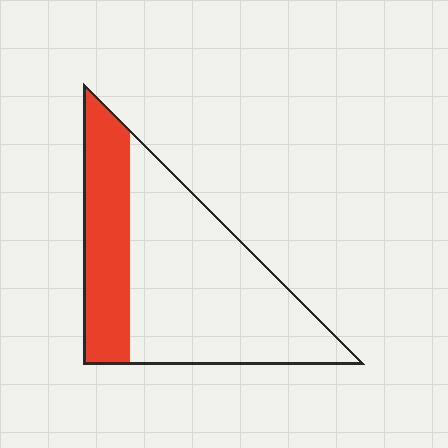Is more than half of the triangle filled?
No.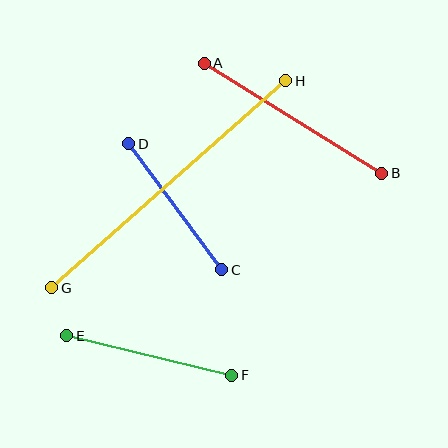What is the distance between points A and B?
The distance is approximately 209 pixels.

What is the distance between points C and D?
The distance is approximately 157 pixels.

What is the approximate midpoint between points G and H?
The midpoint is at approximately (169, 184) pixels.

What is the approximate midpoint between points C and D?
The midpoint is at approximately (175, 207) pixels.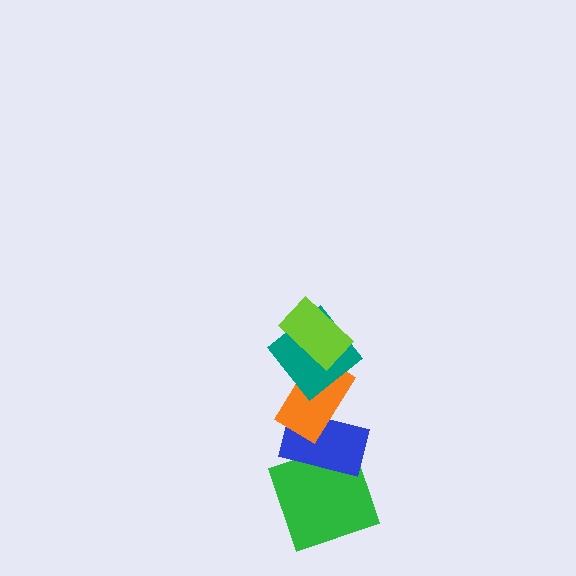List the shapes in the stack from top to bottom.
From top to bottom: the lime rectangle, the teal diamond, the orange rectangle, the blue rectangle, the green square.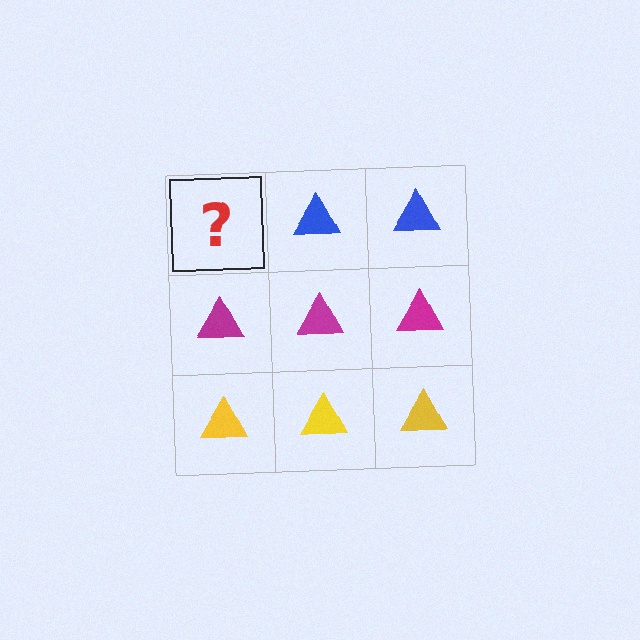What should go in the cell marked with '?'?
The missing cell should contain a blue triangle.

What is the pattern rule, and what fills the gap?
The rule is that each row has a consistent color. The gap should be filled with a blue triangle.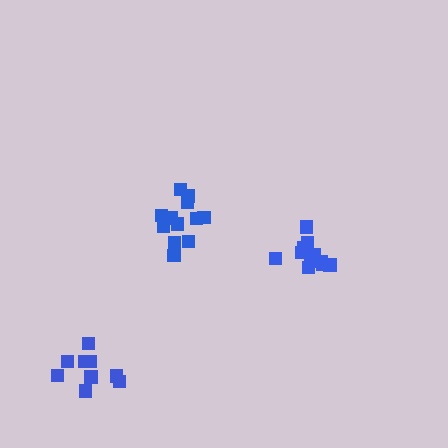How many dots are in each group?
Group 1: 9 dots, Group 2: 11 dots, Group 3: 12 dots (32 total).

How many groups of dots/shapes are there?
There are 3 groups.